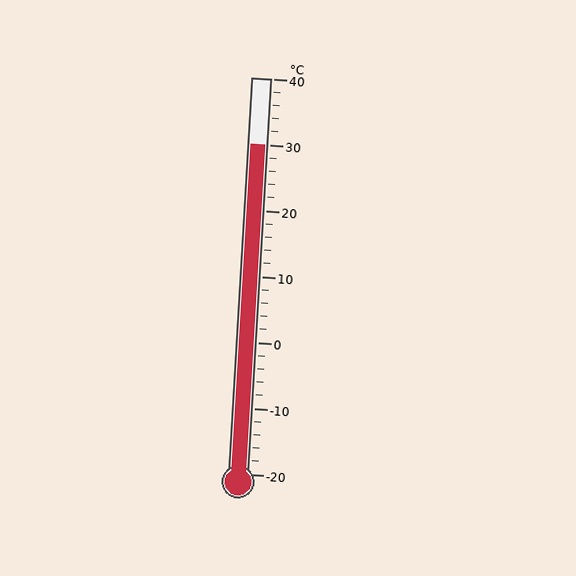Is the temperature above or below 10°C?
The temperature is above 10°C.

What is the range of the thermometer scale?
The thermometer scale ranges from -20°C to 40°C.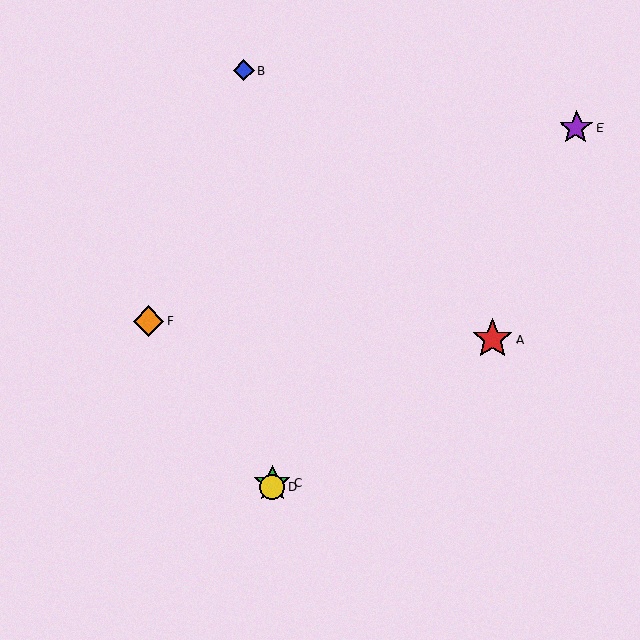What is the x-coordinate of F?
Object F is at x≈149.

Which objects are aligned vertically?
Objects C, D are aligned vertically.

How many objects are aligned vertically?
2 objects (C, D) are aligned vertically.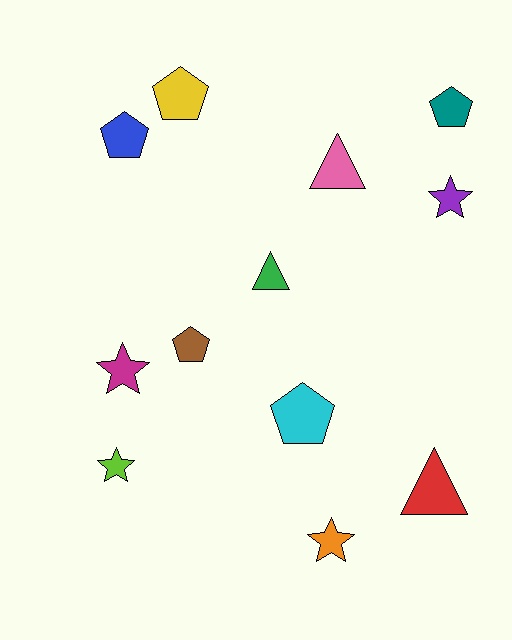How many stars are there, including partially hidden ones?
There are 4 stars.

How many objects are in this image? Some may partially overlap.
There are 12 objects.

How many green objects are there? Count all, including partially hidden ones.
There is 1 green object.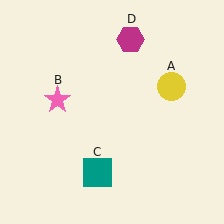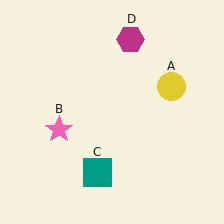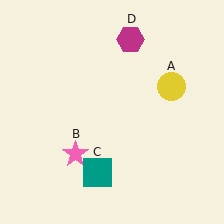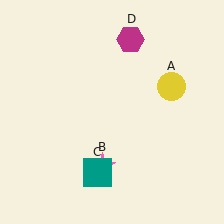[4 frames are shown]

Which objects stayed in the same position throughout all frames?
Yellow circle (object A) and teal square (object C) and magenta hexagon (object D) remained stationary.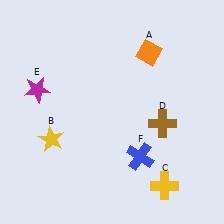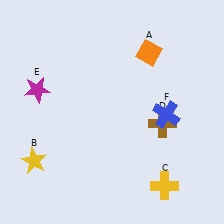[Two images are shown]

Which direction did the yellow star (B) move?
The yellow star (B) moved down.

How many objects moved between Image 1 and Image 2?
2 objects moved between the two images.